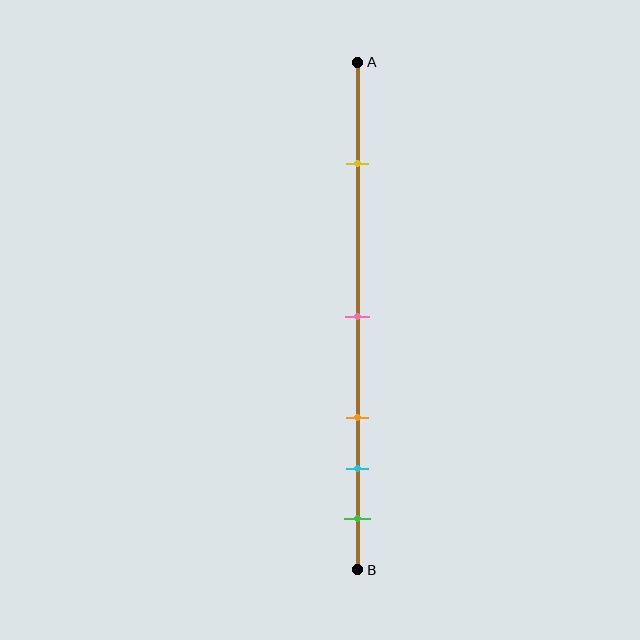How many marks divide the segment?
There are 5 marks dividing the segment.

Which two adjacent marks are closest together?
The cyan and green marks are the closest adjacent pair.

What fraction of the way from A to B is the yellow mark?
The yellow mark is approximately 20% (0.2) of the way from A to B.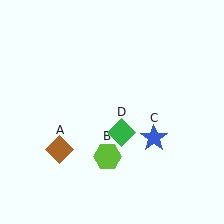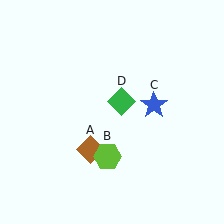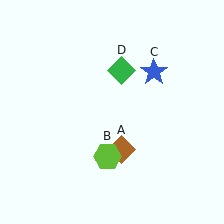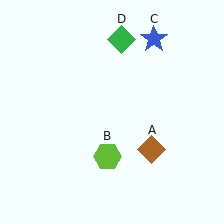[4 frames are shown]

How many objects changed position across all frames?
3 objects changed position: brown diamond (object A), blue star (object C), green diamond (object D).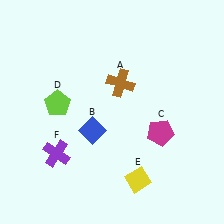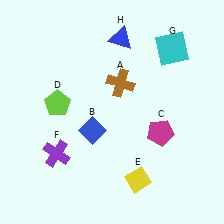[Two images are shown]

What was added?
A cyan square (G), a blue triangle (H) were added in Image 2.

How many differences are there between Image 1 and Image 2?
There are 2 differences between the two images.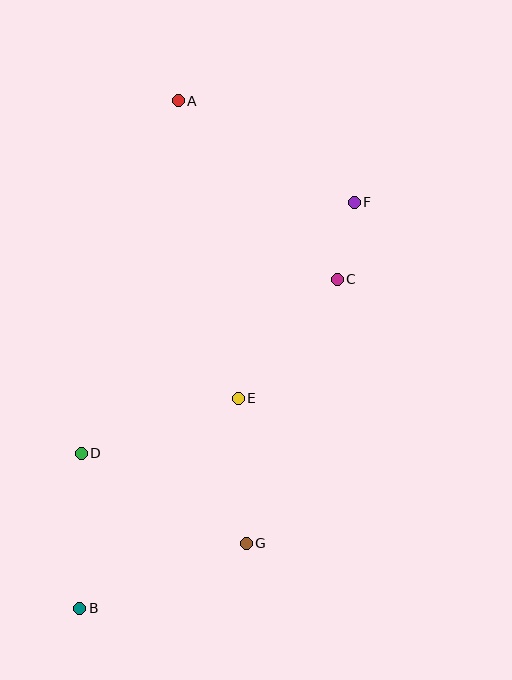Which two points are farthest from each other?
Points A and B are farthest from each other.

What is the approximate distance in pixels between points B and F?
The distance between B and F is approximately 490 pixels.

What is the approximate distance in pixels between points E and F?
The distance between E and F is approximately 228 pixels.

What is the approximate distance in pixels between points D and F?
The distance between D and F is approximately 371 pixels.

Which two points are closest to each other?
Points C and F are closest to each other.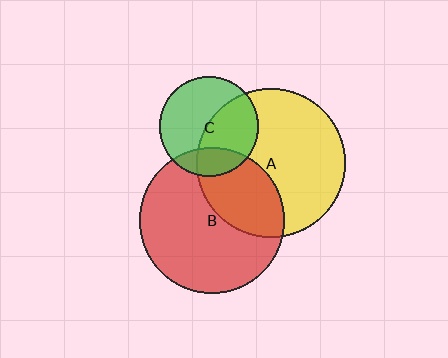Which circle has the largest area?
Circle A (yellow).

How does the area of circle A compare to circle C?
Approximately 2.2 times.